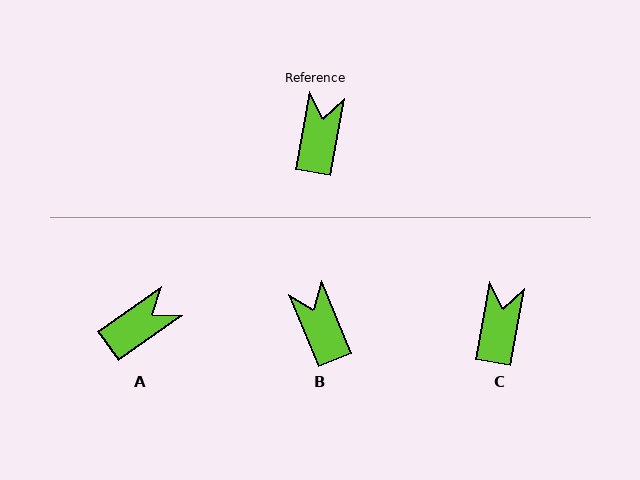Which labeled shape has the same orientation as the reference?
C.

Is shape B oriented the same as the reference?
No, it is off by about 33 degrees.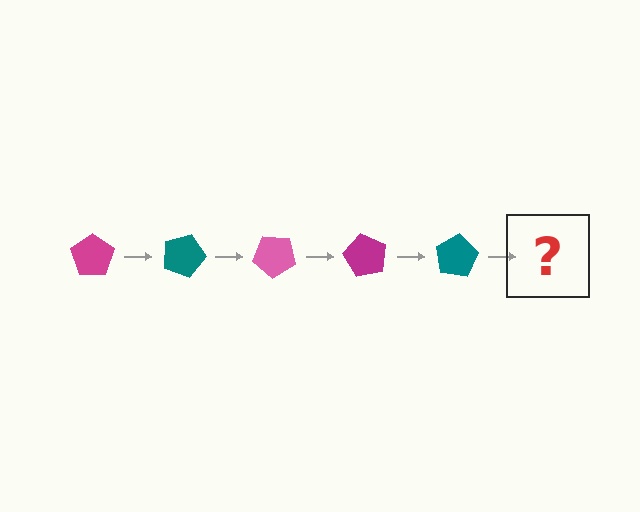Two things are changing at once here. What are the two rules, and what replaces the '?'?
The two rules are that it rotates 20 degrees each step and the color cycles through magenta, teal, and pink. The '?' should be a pink pentagon, rotated 100 degrees from the start.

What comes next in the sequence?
The next element should be a pink pentagon, rotated 100 degrees from the start.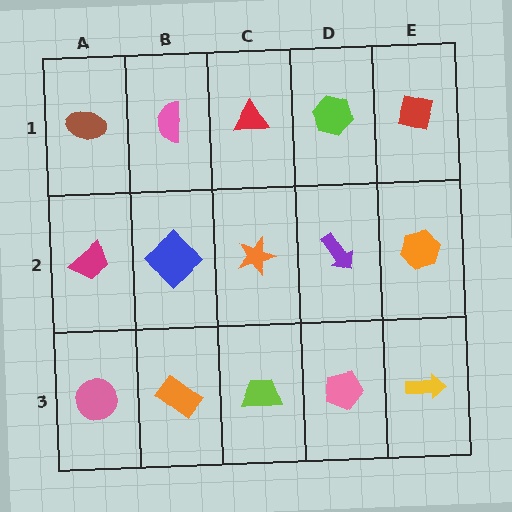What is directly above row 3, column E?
An orange hexagon.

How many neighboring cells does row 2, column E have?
3.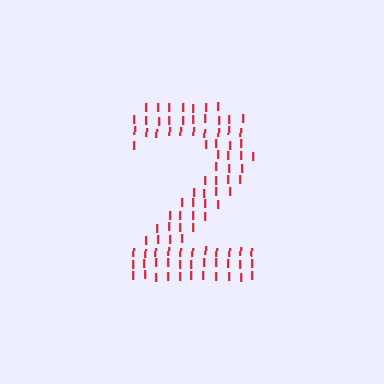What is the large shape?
The large shape is the digit 2.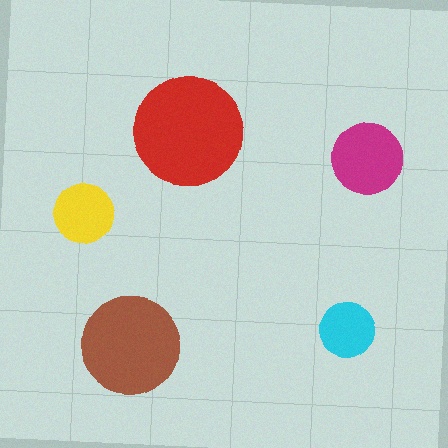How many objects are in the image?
There are 5 objects in the image.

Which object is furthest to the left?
The yellow circle is leftmost.